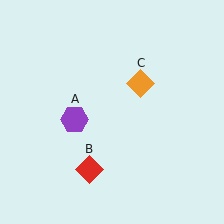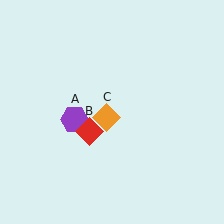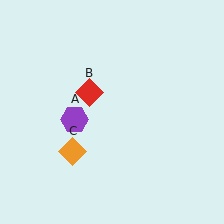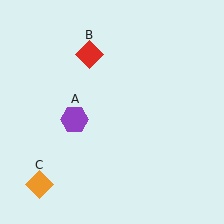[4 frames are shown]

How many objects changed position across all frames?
2 objects changed position: red diamond (object B), orange diamond (object C).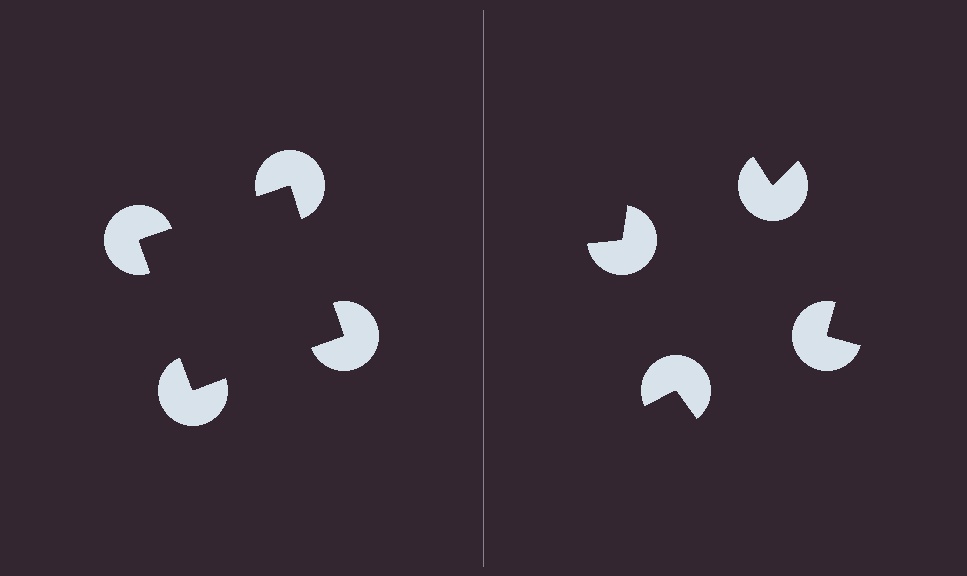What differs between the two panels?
The pac-man discs are positioned identically on both sides; only the wedge orientations differ. On the left they align to a square; on the right they are misaligned.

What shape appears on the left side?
An illusory square.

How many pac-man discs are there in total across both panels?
8 — 4 on each side.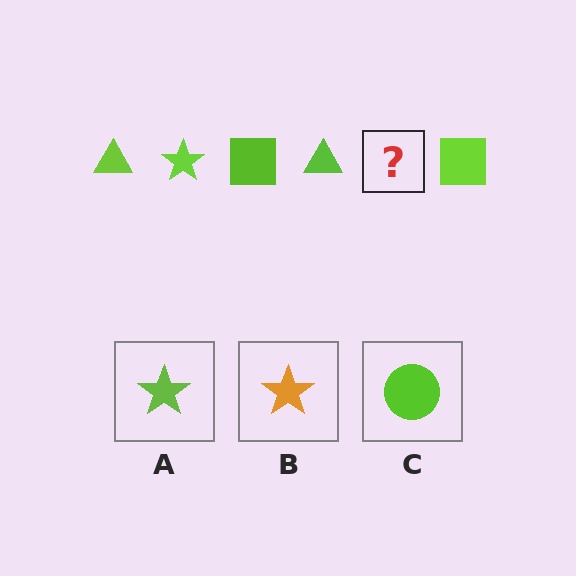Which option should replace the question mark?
Option A.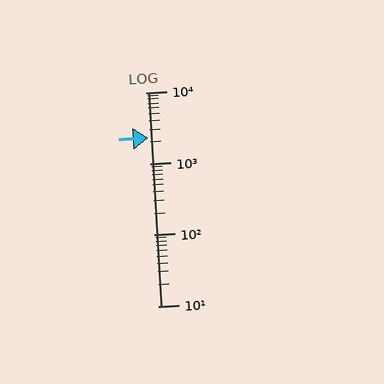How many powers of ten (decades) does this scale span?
The scale spans 3 decades, from 10 to 10000.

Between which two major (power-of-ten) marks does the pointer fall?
The pointer is between 1000 and 10000.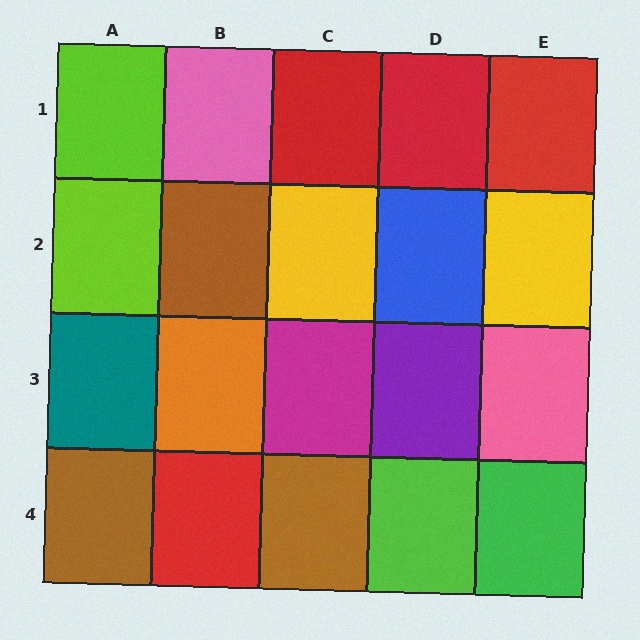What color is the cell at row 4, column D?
Lime.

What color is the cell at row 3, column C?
Magenta.